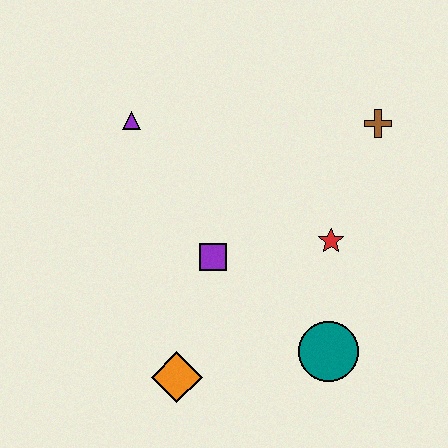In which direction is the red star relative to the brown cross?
The red star is below the brown cross.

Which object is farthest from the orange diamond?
The brown cross is farthest from the orange diamond.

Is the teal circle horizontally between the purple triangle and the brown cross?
Yes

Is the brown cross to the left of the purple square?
No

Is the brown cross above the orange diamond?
Yes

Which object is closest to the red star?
The teal circle is closest to the red star.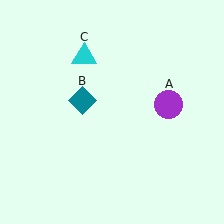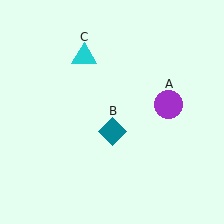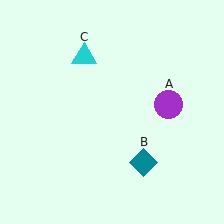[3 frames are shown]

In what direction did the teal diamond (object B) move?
The teal diamond (object B) moved down and to the right.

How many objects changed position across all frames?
1 object changed position: teal diamond (object B).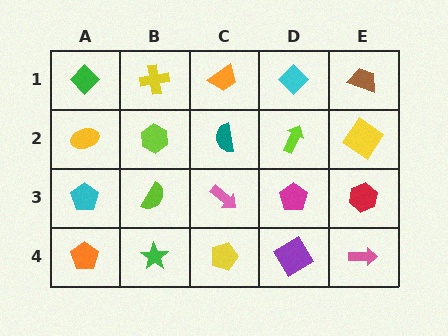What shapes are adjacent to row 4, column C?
A pink arrow (row 3, column C), a green star (row 4, column B), a purple diamond (row 4, column D).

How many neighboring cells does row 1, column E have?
2.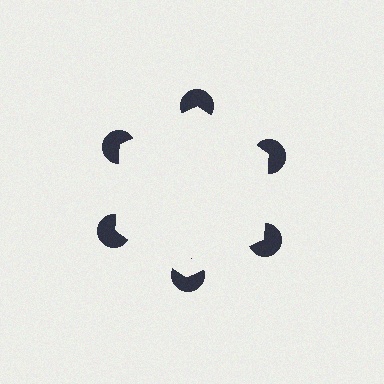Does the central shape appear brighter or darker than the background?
It typically appears slightly brighter than the background, even though no actual brightness change is drawn.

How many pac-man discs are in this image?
There are 6 — one at each vertex of the illusory hexagon.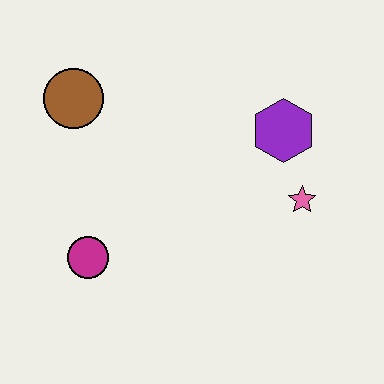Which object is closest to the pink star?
The purple hexagon is closest to the pink star.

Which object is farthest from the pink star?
The brown circle is farthest from the pink star.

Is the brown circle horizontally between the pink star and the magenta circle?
No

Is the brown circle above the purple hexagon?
Yes